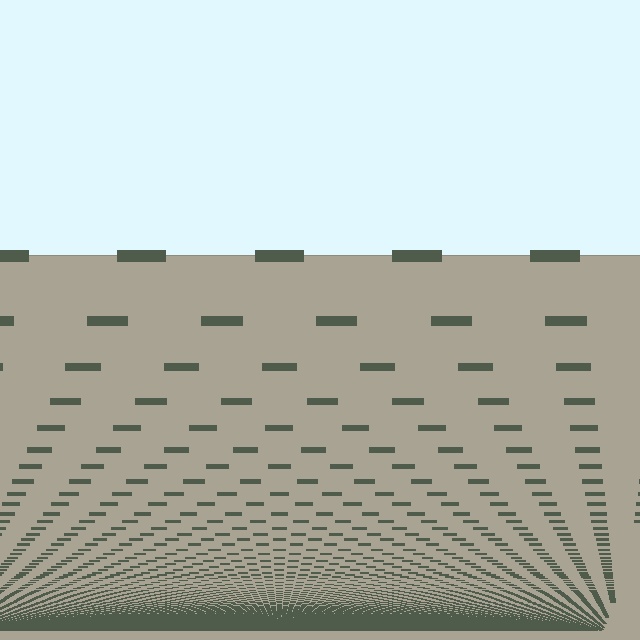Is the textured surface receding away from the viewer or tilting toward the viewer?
The surface appears to tilt toward the viewer. Texture elements get larger and sparser toward the top.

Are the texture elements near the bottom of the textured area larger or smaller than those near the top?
Smaller. The gradient is inverted — elements near the bottom are smaller and denser.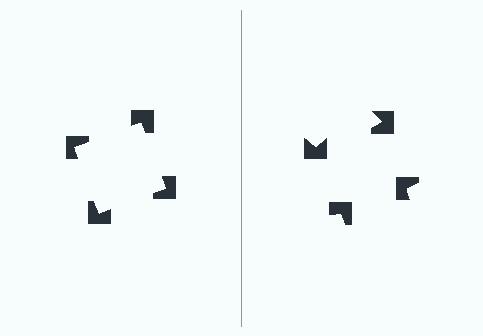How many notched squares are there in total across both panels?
8 — 4 on each side.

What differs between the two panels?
The notched squares are positioned identically on both sides; only the wedge orientations differ. On the left they align to a square; on the right they are misaligned.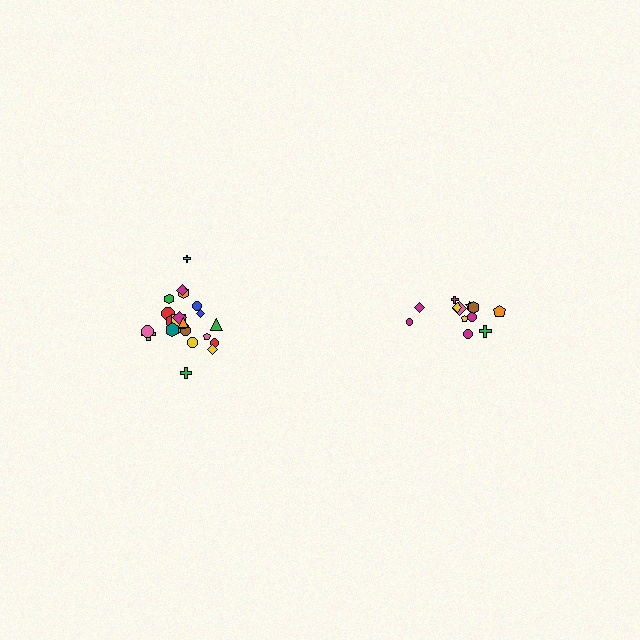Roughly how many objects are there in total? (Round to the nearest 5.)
Roughly 35 objects in total.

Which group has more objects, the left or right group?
The left group.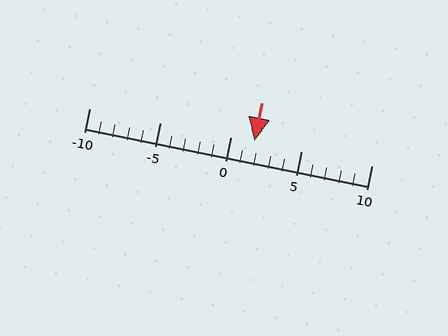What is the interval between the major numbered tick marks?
The major tick marks are spaced 5 units apart.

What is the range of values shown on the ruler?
The ruler shows values from -10 to 10.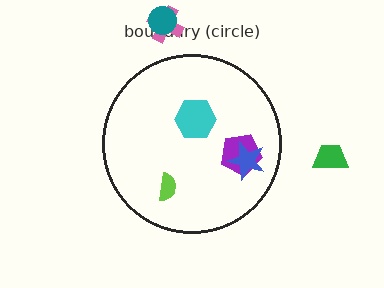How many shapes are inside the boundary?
4 inside, 3 outside.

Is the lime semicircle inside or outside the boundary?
Inside.